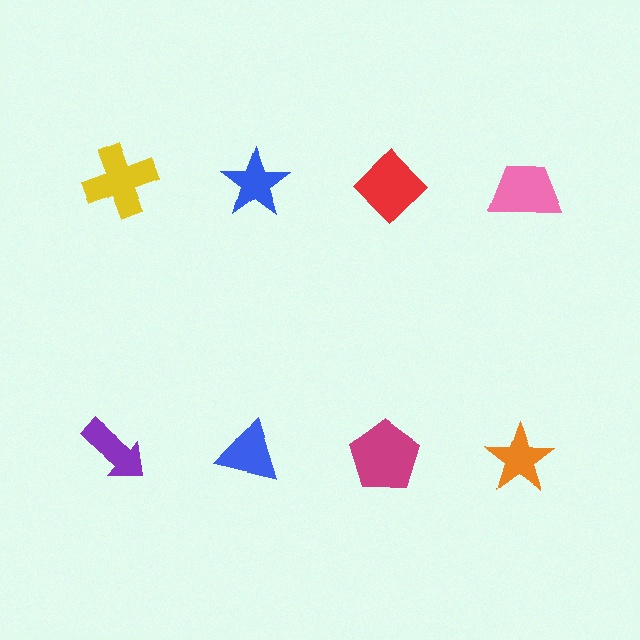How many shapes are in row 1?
4 shapes.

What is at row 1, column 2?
A blue star.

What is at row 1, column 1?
A yellow cross.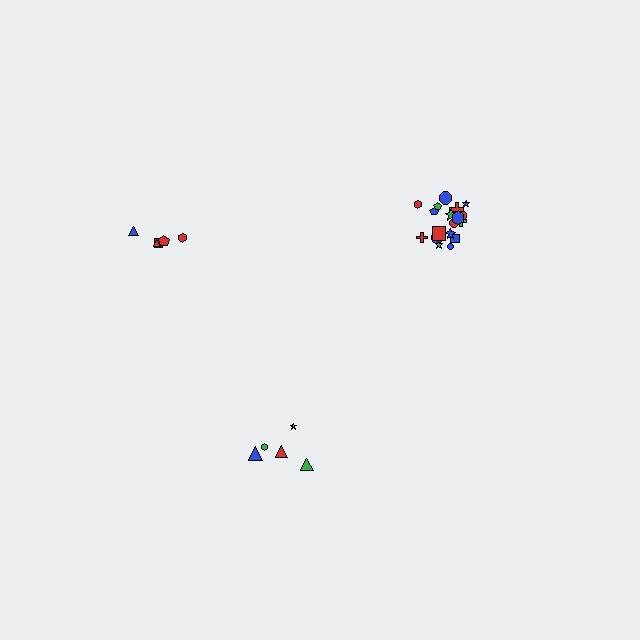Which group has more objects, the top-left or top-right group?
The top-right group.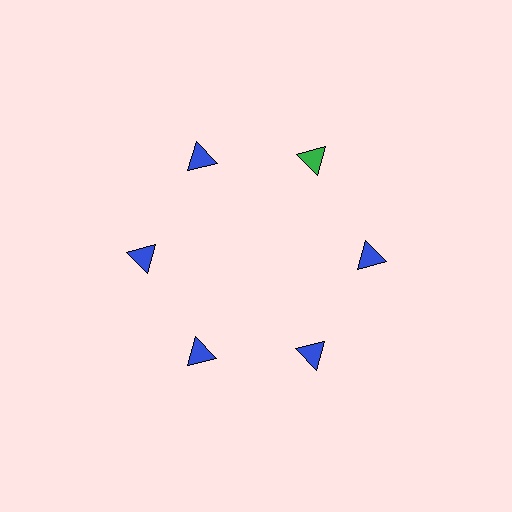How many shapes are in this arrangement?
There are 6 shapes arranged in a ring pattern.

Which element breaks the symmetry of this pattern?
The green triangle at roughly the 1 o'clock position breaks the symmetry. All other shapes are blue triangles.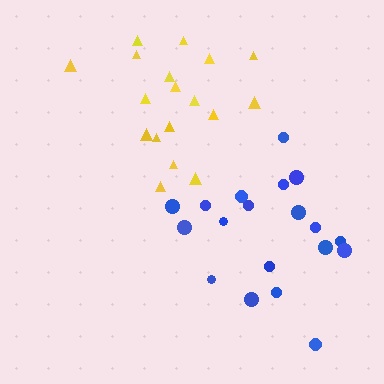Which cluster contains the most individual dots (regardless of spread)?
Blue (19).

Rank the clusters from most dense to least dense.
yellow, blue.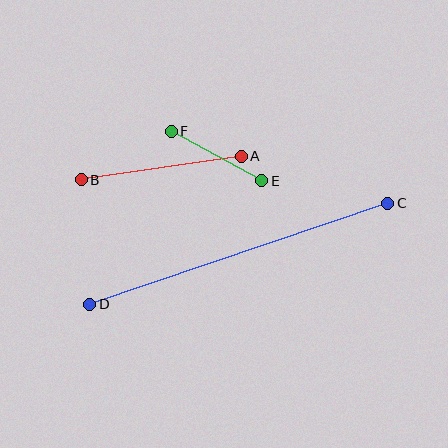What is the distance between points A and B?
The distance is approximately 162 pixels.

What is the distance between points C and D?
The distance is approximately 315 pixels.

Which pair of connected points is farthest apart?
Points C and D are farthest apart.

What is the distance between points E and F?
The distance is approximately 103 pixels.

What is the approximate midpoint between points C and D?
The midpoint is at approximately (239, 254) pixels.